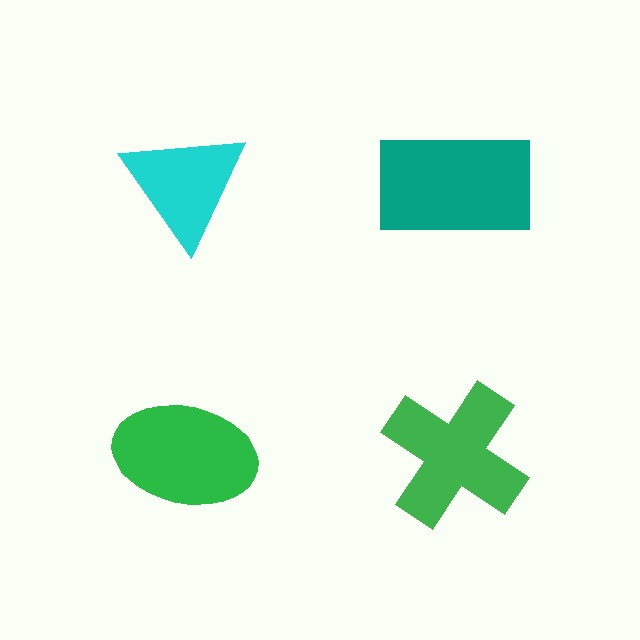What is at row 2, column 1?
A green ellipse.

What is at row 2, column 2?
A green cross.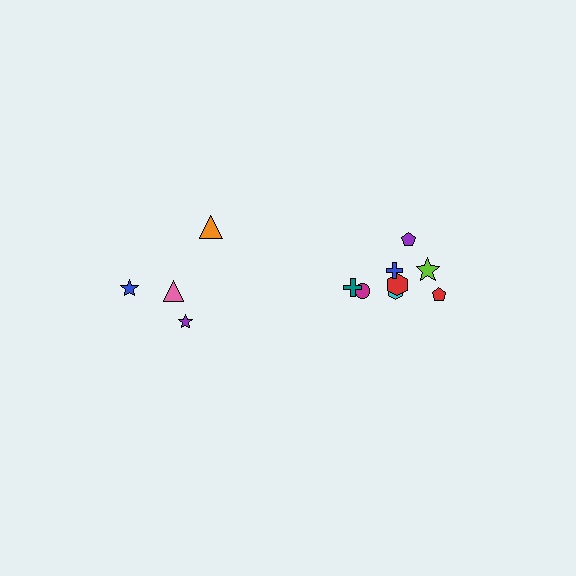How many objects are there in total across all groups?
There are 12 objects.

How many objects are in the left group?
There are 4 objects.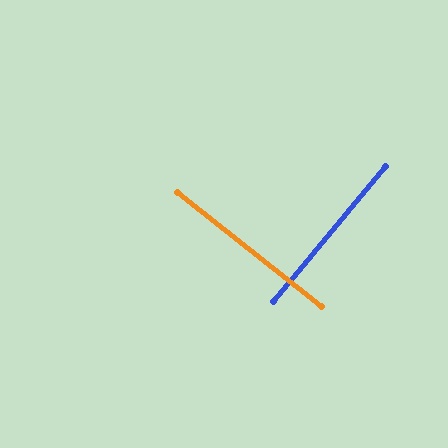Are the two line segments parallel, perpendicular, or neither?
Perpendicular — they meet at approximately 89°.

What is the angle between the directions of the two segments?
Approximately 89 degrees.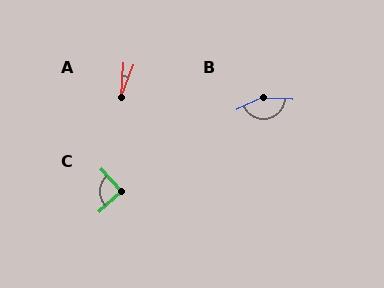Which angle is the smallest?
A, at approximately 17 degrees.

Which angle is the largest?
B, at approximately 153 degrees.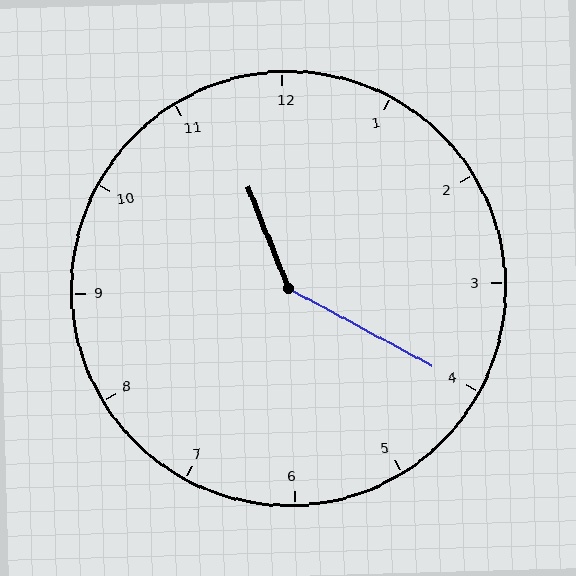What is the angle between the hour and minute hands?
Approximately 140 degrees.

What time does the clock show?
11:20.